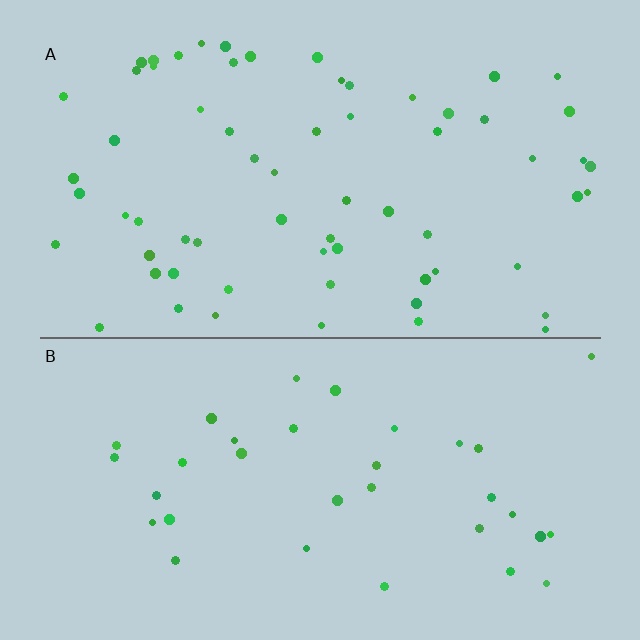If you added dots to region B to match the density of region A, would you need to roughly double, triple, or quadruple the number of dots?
Approximately double.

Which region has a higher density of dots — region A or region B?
A (the top).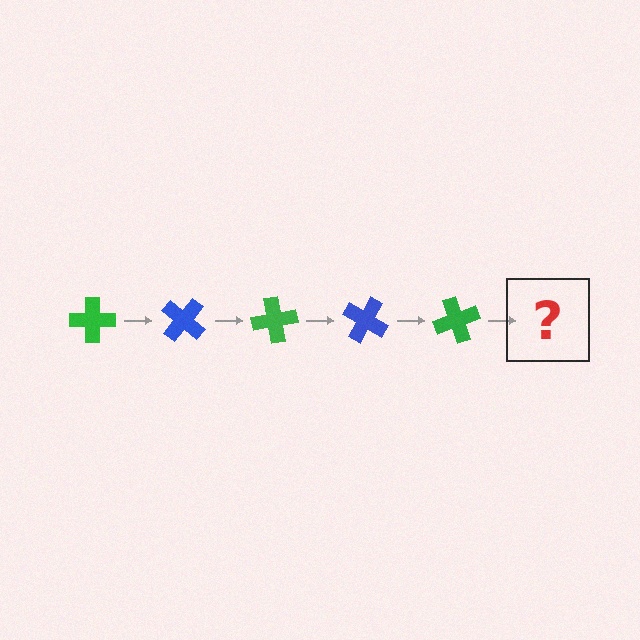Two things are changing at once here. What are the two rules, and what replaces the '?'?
The two rules are that it rotates 40 degrees each step and the color cycles through green and blue. The '?' should be a blue cross, rotated 200 degrees from the start.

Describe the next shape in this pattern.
It should be a blue cross, rotated 200 degrees from the start.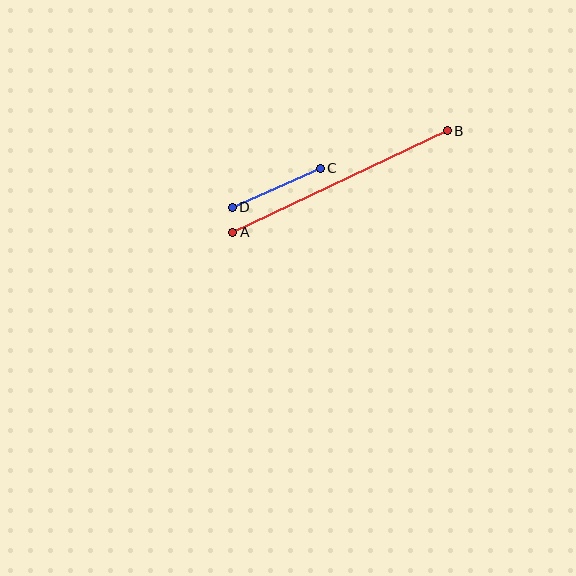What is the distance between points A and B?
The distance is approximately 238 pixels.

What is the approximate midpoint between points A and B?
The midpoint is at approximately (340, 182) pixels.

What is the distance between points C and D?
The distance is approximately 96 pixels.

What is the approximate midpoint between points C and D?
The midpoint is at approximately (276, 188) pixels.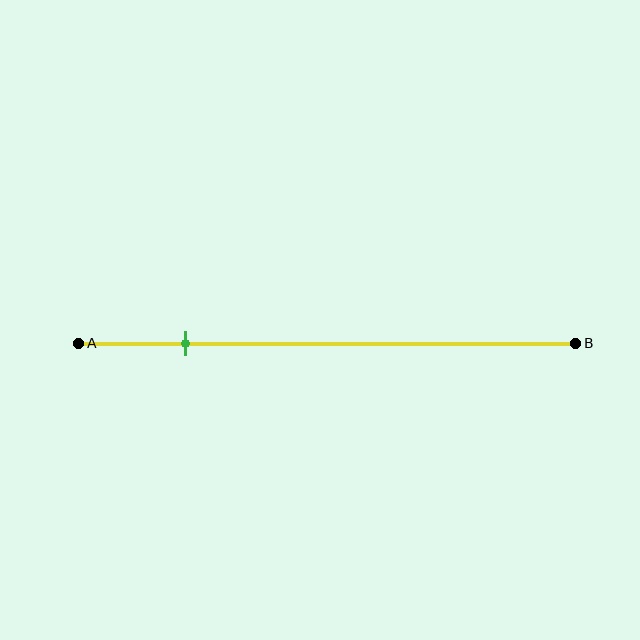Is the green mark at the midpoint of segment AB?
No, the mark is at about 20% from A, not at the 50% midpoint.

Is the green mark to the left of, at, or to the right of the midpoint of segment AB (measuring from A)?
The green mark is to the left of the midpoint of segment AB.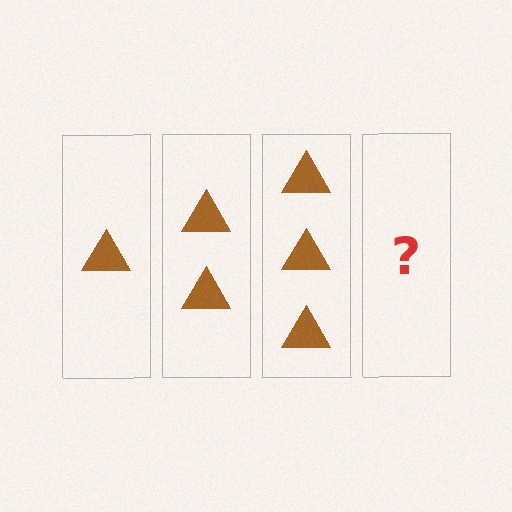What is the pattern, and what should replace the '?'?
The pattern is that each step adds one more triangle. The '?' should be 4 triangles.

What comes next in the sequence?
The next element should be 4 triangles.